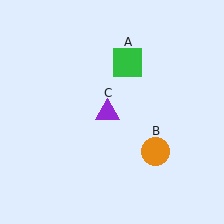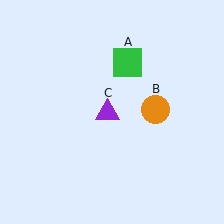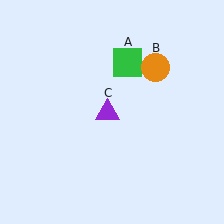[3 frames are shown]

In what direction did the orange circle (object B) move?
The orange circle (object B) moved up.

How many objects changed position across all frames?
1 object changed position: orange circle (object B).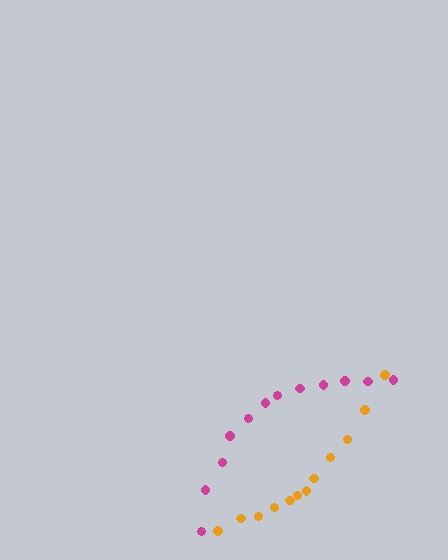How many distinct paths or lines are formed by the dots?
There are 2 distinct paths.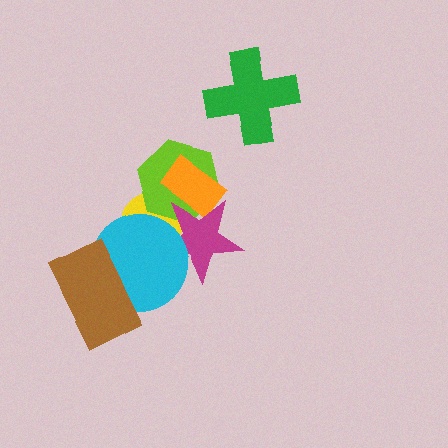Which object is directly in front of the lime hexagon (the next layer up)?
The orange rectangle is directly in front of the lime hexagon.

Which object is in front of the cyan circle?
The brown rectangle is in front of the cyan circle.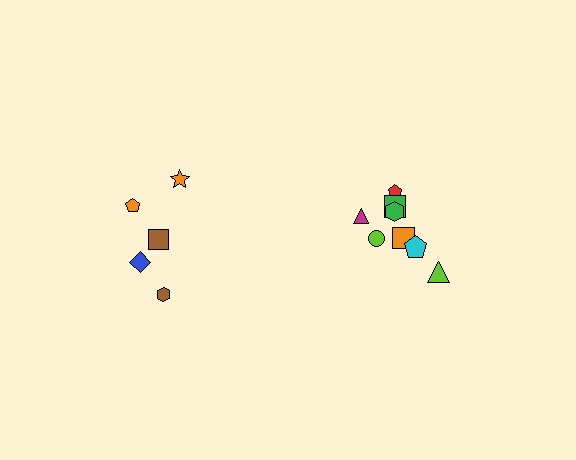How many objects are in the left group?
There are 5 objects.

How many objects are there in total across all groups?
There are 13 objects.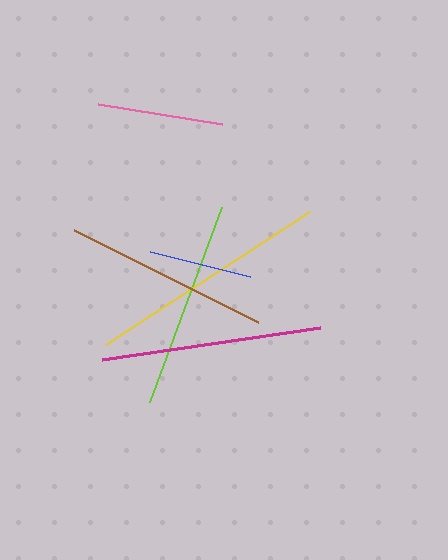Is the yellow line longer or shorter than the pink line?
The yellow line is longer than the pink line.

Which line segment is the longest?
The yellow line is the longest at approximately 244 pixels.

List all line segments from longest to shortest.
From longest to shortest: yellow, magenta, lime, brown, pink, blue.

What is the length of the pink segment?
The pink segment is approximately 126 pixels long.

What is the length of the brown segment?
The brown segment is approximately 206 pixels long.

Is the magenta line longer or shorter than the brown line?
The magenta line is longer than the brown line.